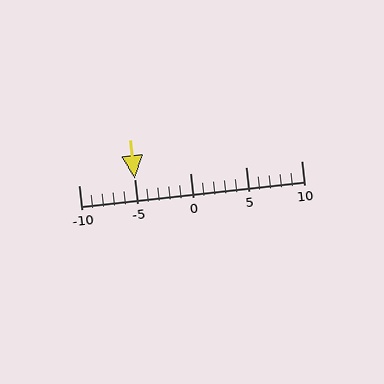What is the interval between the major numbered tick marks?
The major tick marks are spaced 5 units apart.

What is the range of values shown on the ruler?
The ruler shows values from -10 to 10.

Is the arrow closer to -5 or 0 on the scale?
The arrow is closer to -5.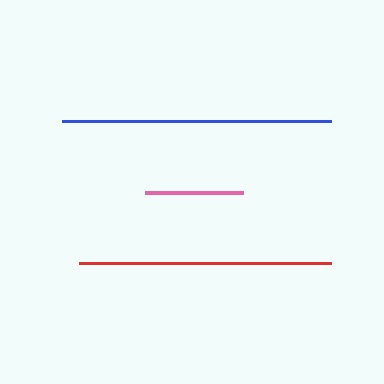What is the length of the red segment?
The red segment is approximately 252 pixels long.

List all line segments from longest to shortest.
From longest to shortest: blue, red, pink.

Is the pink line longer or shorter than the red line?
The red line is longer than the pink line.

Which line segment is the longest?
The blue line is the longest at approximately 269 pixels.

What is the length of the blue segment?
The blue segment is approximately 269 pixels long.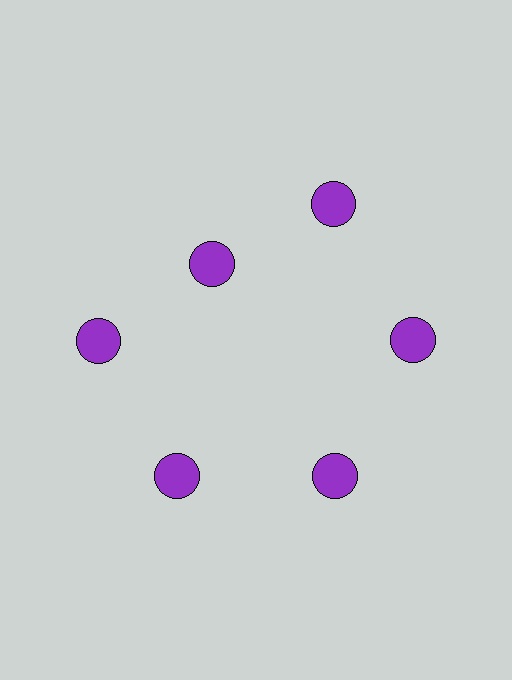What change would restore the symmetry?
The symmetry would be restored by moving it outward, back onto the ring so that all 6 circles sit at equal angles and equal distance from the center.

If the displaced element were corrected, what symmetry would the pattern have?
It would have 6-fold rotational symmetry — the pattern would map onto itself every 60 degrees.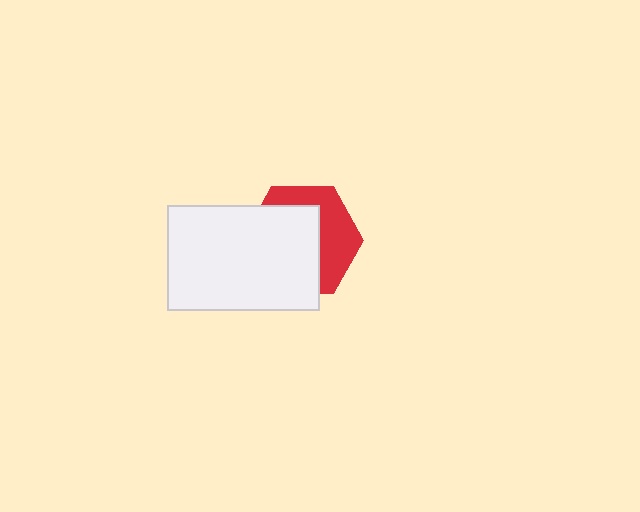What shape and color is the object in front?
The object in front is a white rectangle.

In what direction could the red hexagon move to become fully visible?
The red hexagon could move toward the upper-right. That would shift it out from behind the white rectangle entirely.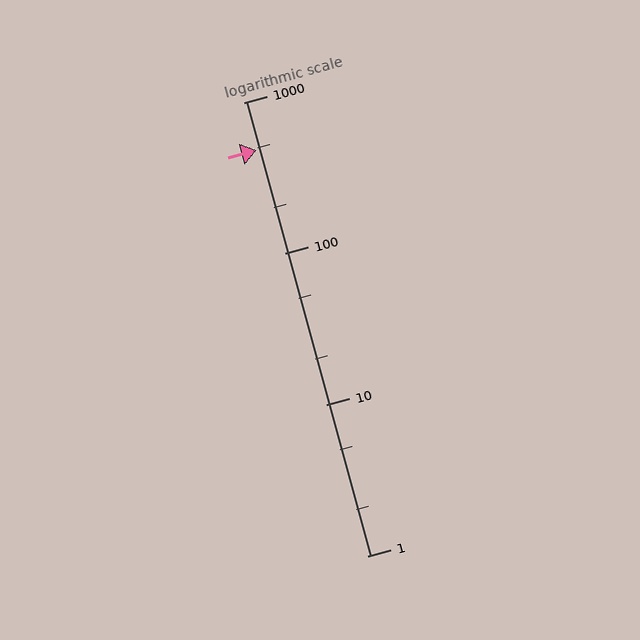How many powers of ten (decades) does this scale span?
The scale spans 3 decades, from 1 to 1000.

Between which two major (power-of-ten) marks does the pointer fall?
The pointer is between 100 and 1000.